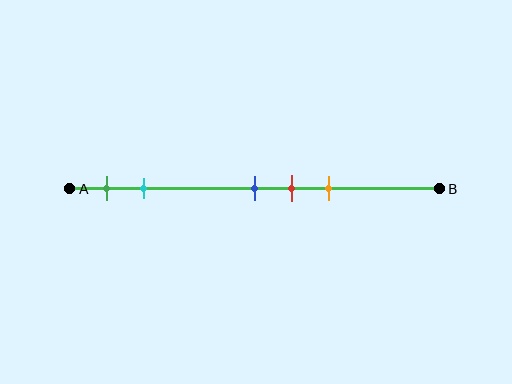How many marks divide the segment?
There are 5 marks dividing the segment.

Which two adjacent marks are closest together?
The blue and red marks are the closest adjacent pair.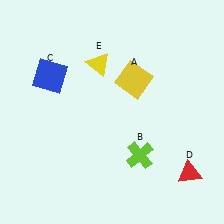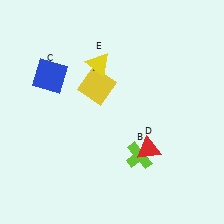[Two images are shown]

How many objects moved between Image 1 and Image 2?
2 objects moved between the two images.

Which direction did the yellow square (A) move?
The yellow square (A) moved left.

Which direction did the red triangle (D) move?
The red triangle (D) moved left.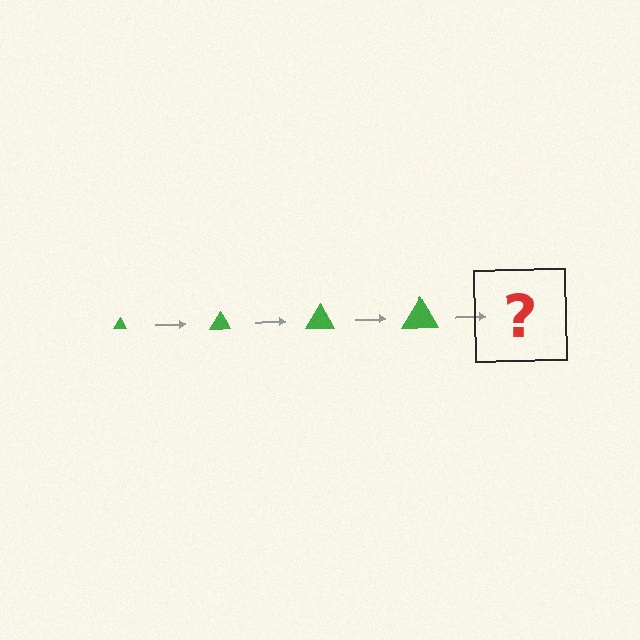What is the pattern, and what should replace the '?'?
The pattern is that the triangle gets progressively larger each step. The '?' should be a green triangle, larger than the previous one.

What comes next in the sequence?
The next element should be a green triangle, larger than the previous one.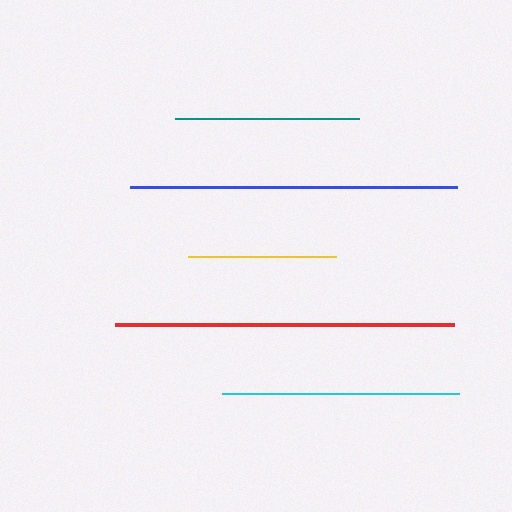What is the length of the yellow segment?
The yellow segment is approximately 148 pixels long.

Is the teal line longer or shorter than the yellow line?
The teal line is longer than the yellow line.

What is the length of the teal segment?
The teal segment is approximately 184 pixels long.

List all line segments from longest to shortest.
From longest to shortest: red, blue, cyan, teal, yellow.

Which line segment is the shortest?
The yellow line is the shortest at approximately 148 pixels.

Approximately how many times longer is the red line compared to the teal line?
The red line is approximately 1.8 times the length of the teal line.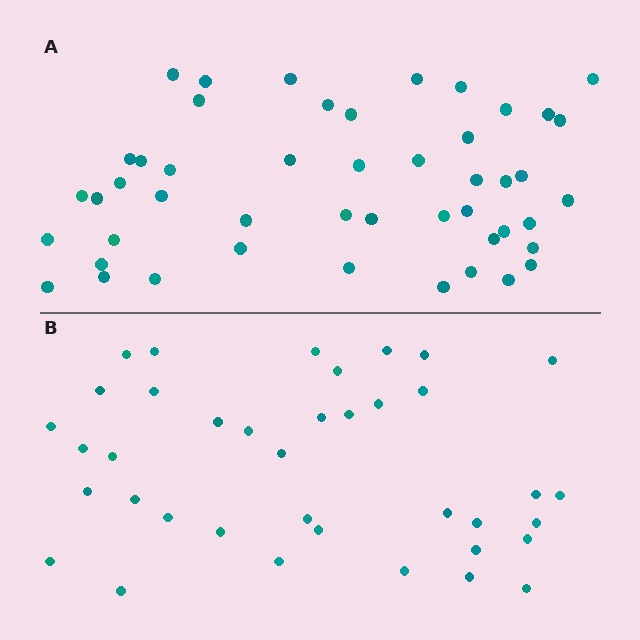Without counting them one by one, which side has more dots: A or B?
Region A (the top region) has more dots.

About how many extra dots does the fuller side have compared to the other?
Region A has roughly 10 or so more dots than region B.